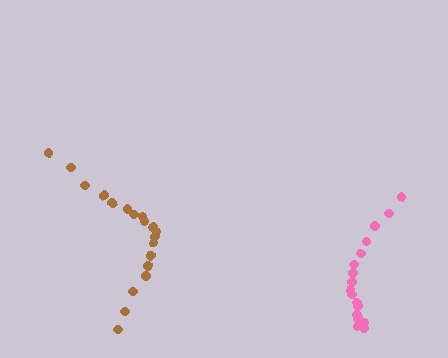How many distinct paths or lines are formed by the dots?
There are 2 distinct paths.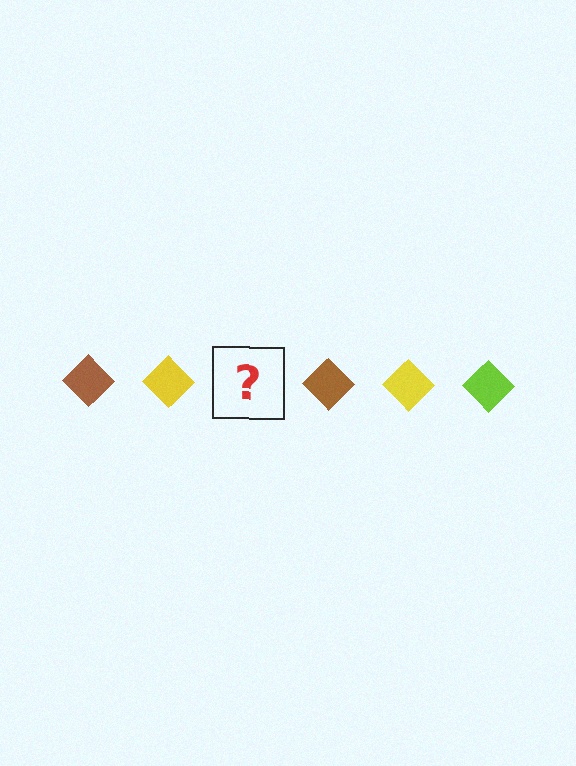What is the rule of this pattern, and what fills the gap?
The rule is that the pattern cycles through brown, yellow, lime diamonds. The gap should be filled with a lime diamond.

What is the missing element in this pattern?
The missing element is a lime diamond.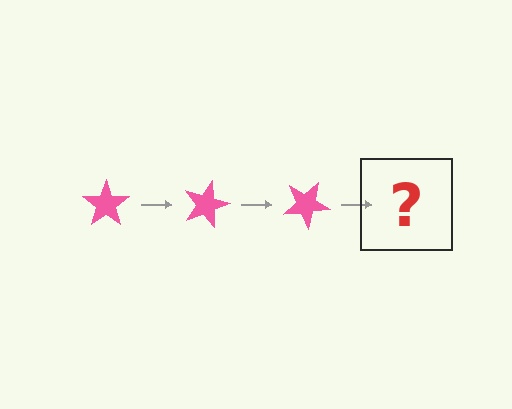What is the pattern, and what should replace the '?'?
The pattern is that the star rotates 15 degrees each step. The '?' should be a pink star rotated 45 degrees.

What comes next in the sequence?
The next element should be a pink star rotated 45 degrees.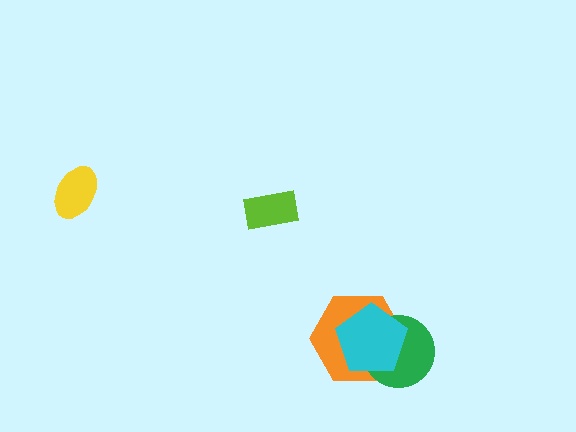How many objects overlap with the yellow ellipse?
0 objects overlap with the yellow ellipse.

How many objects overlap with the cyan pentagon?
2 objects overlap with the cyan pentagon.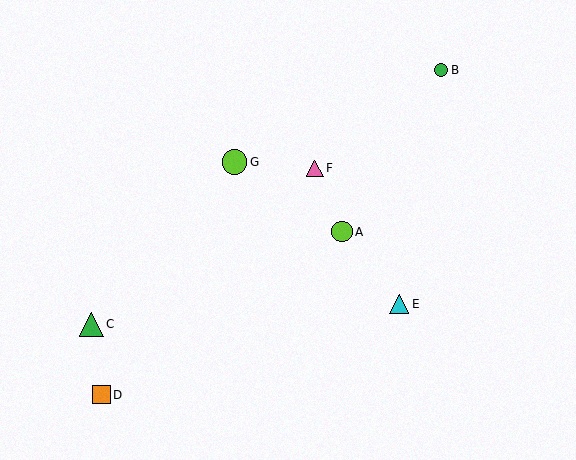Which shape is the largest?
The lime circle (labeled G) is the largest.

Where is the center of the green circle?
The center of the green circle is at (441, 70).